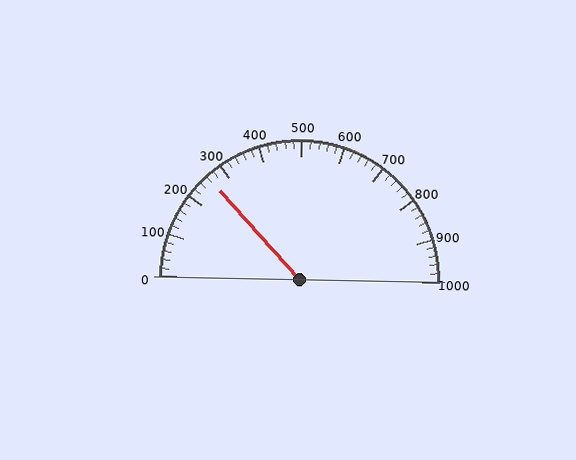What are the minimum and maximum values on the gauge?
The gauge ranges from 0 to 1000.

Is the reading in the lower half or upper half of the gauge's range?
The reading is in the lower half of the range (0 to 1000).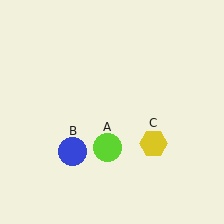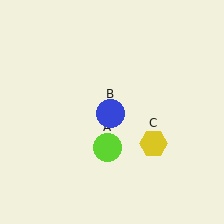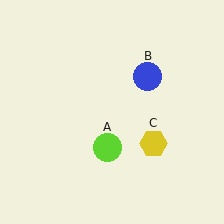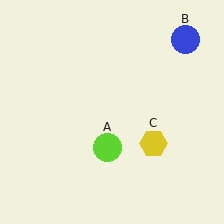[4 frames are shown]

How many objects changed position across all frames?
1 object changed position: blue circle (object B).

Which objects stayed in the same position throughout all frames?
Lime circle (object A) and yellow hexagon (object C) remained stationary.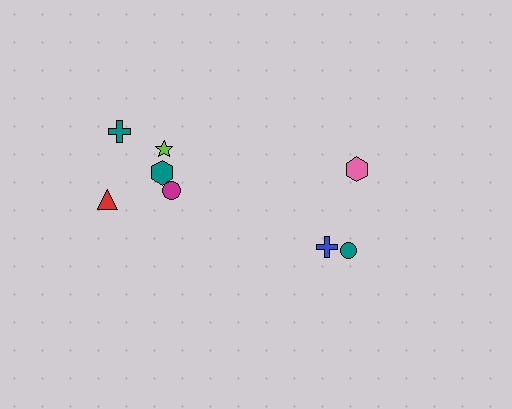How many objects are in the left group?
There are 5 objects.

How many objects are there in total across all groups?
There are 8 objects.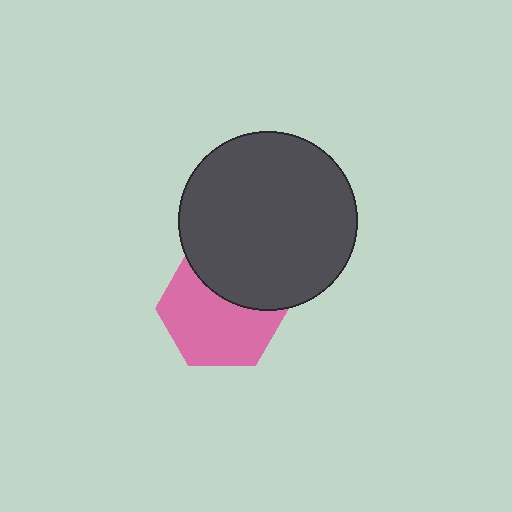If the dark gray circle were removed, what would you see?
You would see the complete pink hexagon.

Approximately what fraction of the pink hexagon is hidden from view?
Roughly 35% of the pink hexagon is hidden behind the dark gray circle.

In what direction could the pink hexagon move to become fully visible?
The pink hexagon could move down. That would shift it out from behind the dark gray circle entirely.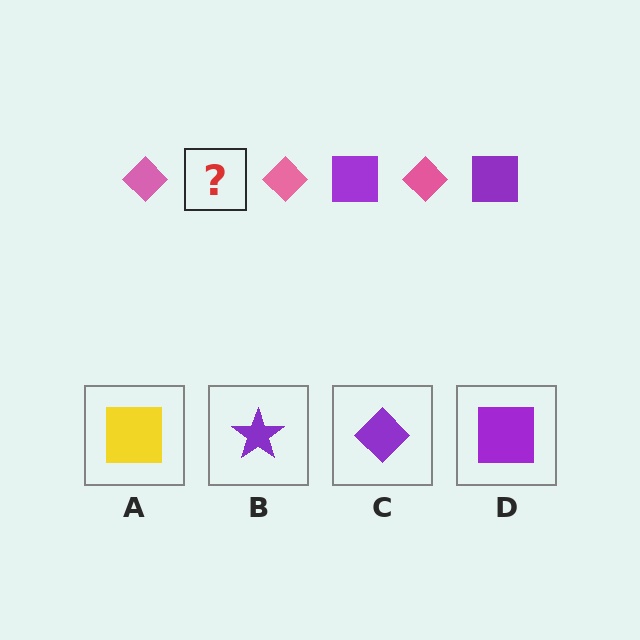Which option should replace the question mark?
Option D.